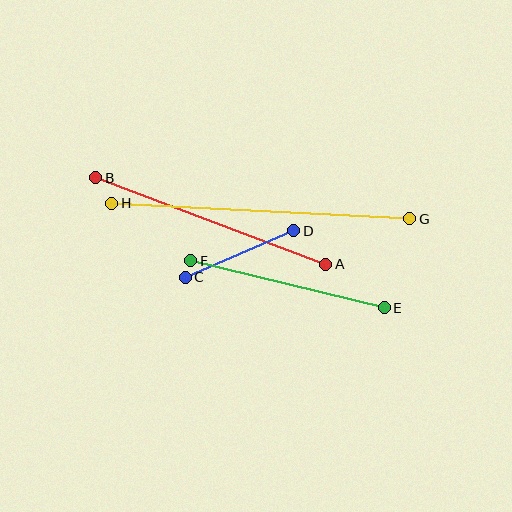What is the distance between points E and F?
The distance is approximately 199 pixels.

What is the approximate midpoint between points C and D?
The midpoint is at approximately (240, 254) pixels.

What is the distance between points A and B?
The distance is approximately 246 pixels.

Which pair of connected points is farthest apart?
Points G and H are farthest apart.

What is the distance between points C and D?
The distance is approximately 118 pixels.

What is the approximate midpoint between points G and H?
The midpoint is at approximately (261, 211) pixels.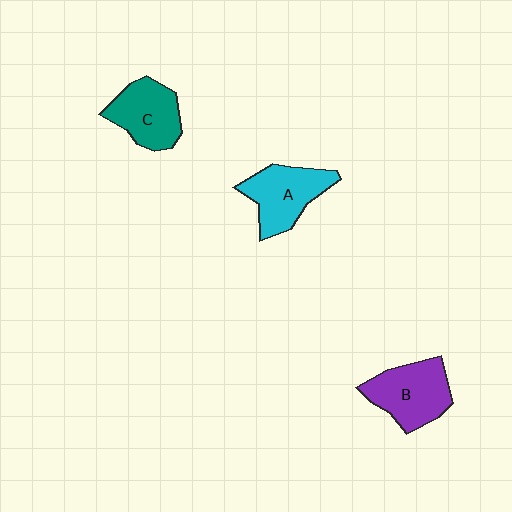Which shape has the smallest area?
Shape C (teal).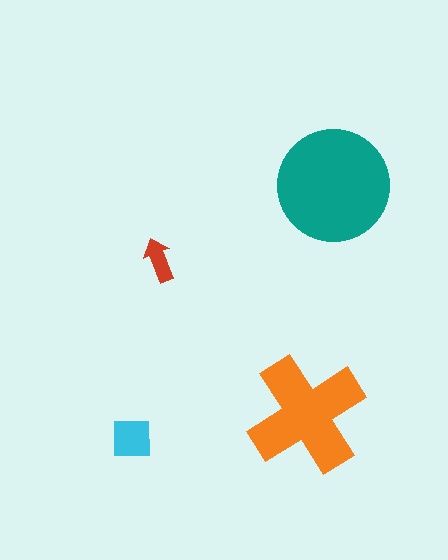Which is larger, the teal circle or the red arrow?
The teal circle.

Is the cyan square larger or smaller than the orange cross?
Smaller.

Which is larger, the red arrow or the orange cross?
The orange cross.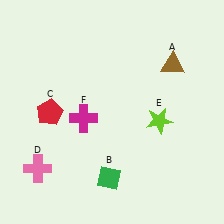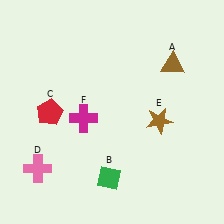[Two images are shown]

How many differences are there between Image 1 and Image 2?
There is 1 difference between the two images.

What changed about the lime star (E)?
In Image 1, E is lime. In Image 2, it changed to brown.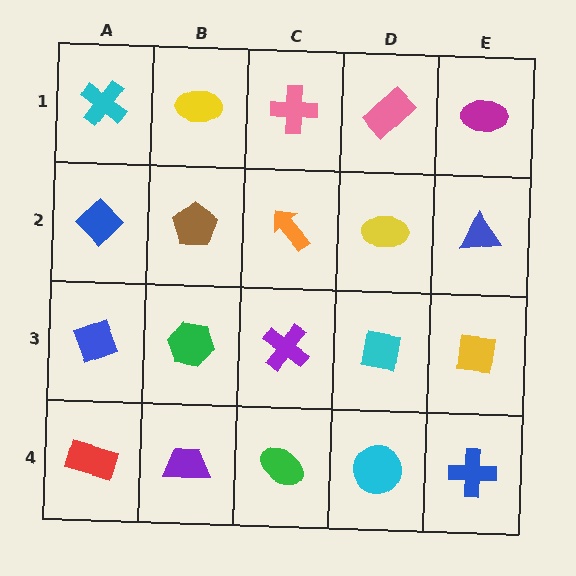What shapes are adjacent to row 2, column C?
A pink cross (row 1, column C), a purple cross (row 3, column C), a brown pentagon (row 2, column B), a yellow ellipse (row 2, column D).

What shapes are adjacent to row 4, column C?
A purple cross (row 3, column C), a purple trapezoid (row 4, column B), a cyan circle (row 4, column D).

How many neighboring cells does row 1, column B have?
3.